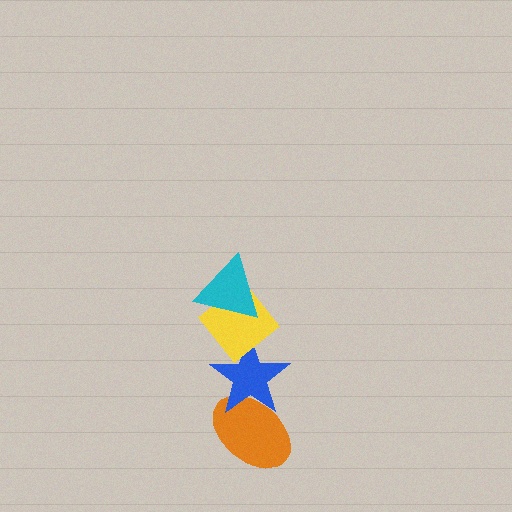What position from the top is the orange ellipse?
The orange ellipse is 4th from the top.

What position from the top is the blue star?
The blue star is 3rd from the top.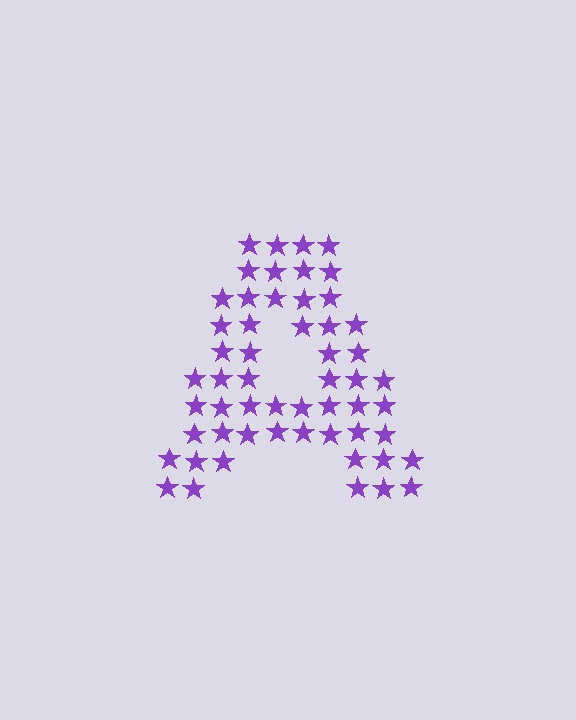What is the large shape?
The large shape is the letter A.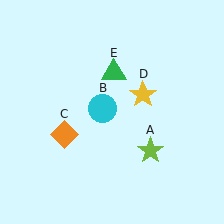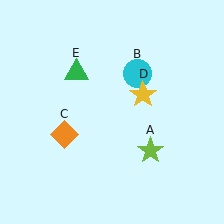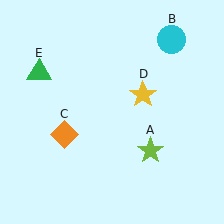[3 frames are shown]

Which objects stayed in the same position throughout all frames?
Lime star (object A) and orange diamond (object C) and yellow star (object D) remained stationary.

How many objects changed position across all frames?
2 objects changed position: cyan circle (object B), green triangle (object E).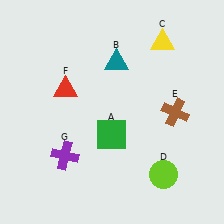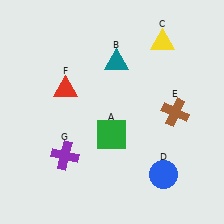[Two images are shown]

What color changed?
The circle (D) changed from lime in Image 1 to blue in Image 2.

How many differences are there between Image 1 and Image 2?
There is 1 difference between the two images.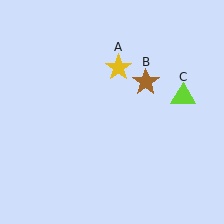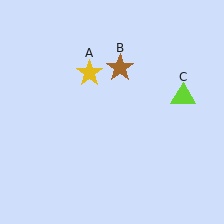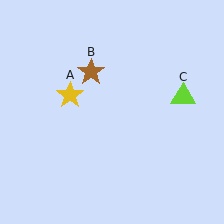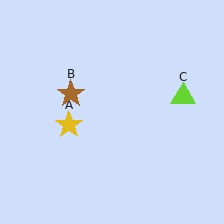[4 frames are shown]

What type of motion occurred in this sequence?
The yellow star (object A), brown star (object B) rotated counterclockwise around the center of the scene.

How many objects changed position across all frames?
2 objects changed position: yellow star (object A), brown star (object B).